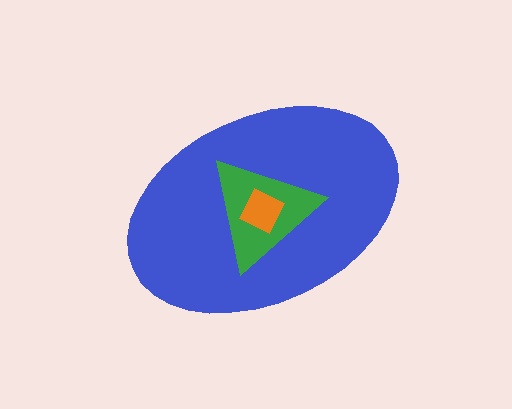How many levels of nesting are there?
3.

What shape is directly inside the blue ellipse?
The green triangle.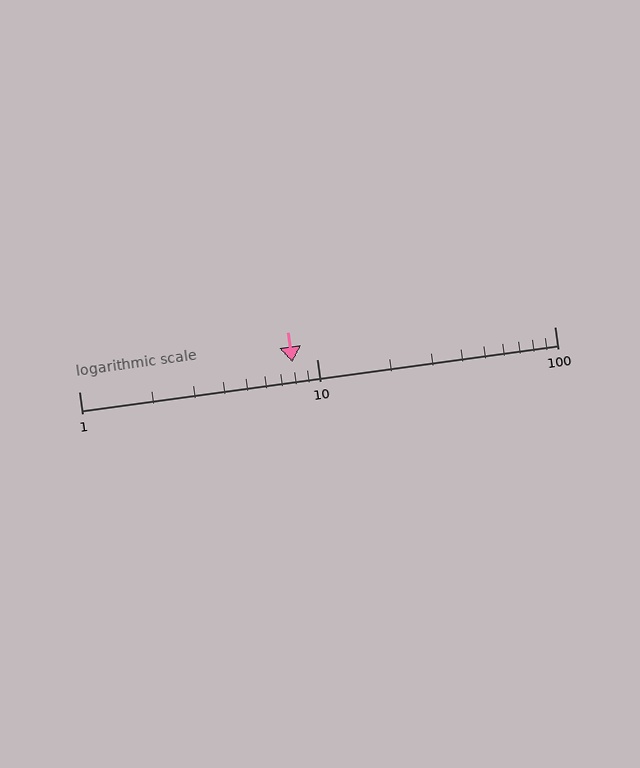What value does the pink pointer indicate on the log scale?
The pointer indicates approximately 7.9.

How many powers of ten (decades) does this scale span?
The scale spans 2 decades, from 1 to 100.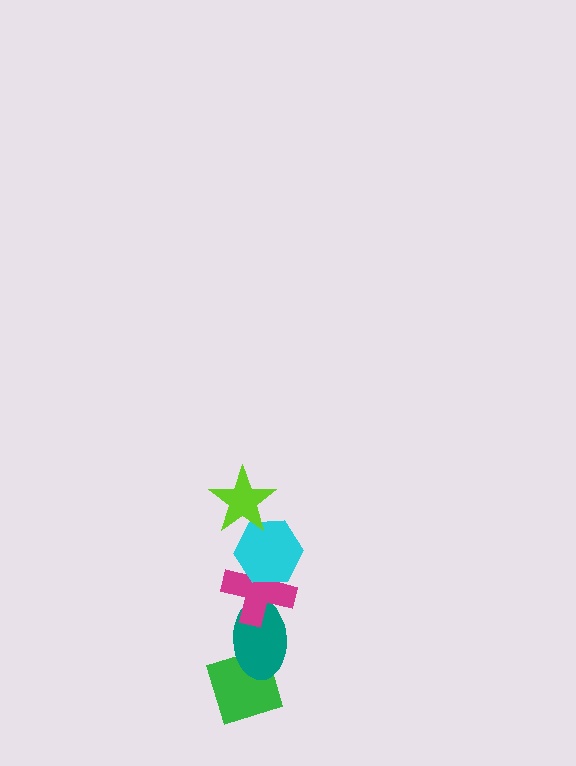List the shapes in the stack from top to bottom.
From top to bottom: the lime star, the cyan hexagon, the magenta cross, the teal ellipse, the green diamond.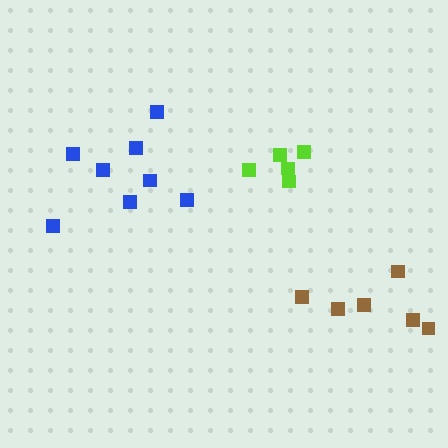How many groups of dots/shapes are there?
There are 3 groups.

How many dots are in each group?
Group 1: 5 dots, Group 2: 6 dots, Group 3: 8 dots (19 total).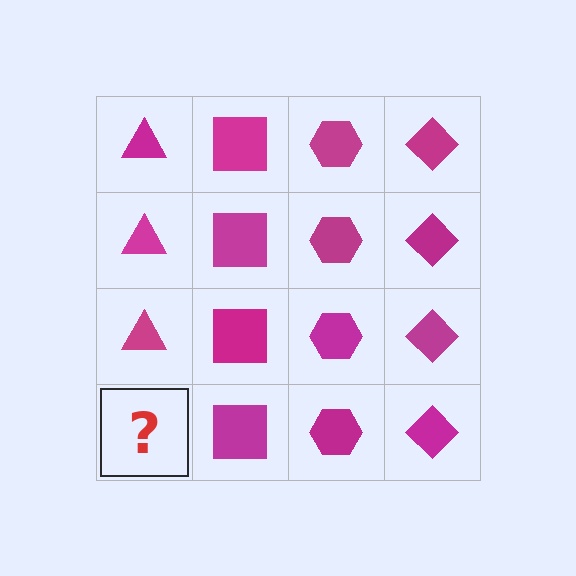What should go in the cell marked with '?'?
The missing cell should contain a magenta triangle.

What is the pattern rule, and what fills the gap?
The rule is that each column has a consistent shape. The gap should be filled with a magenta triangle.